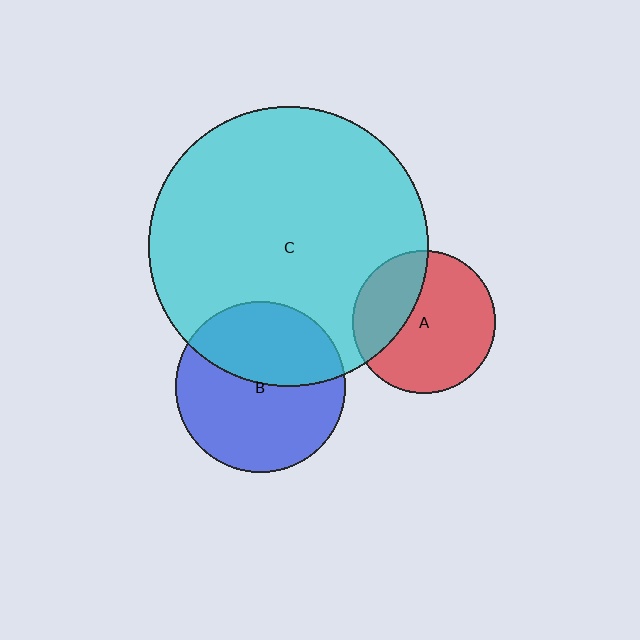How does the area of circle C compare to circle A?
Approximately 3.8 times.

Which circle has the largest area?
Circle C (cyan).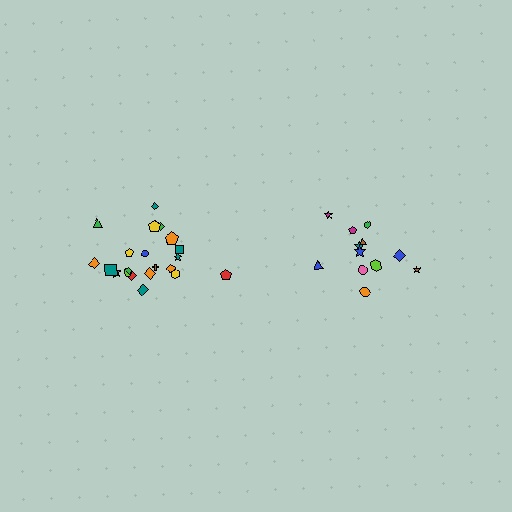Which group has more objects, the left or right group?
The left group.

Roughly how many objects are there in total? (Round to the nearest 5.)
Roughly 35 objects in total.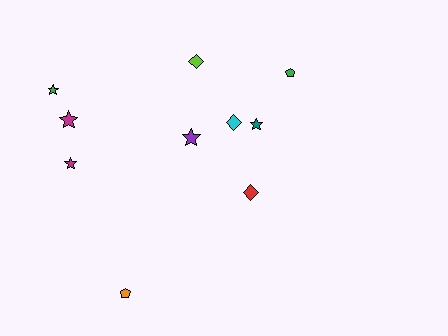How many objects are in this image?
There are 10 objects.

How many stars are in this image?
There are 5 stars.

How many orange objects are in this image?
There is 1 orange object.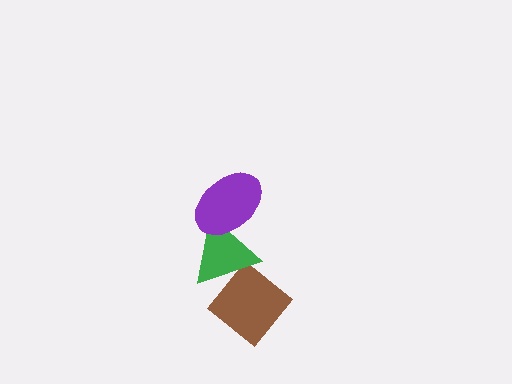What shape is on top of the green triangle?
The purple ellipse is on top of the green triangle.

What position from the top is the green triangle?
The green triangle is 2nd from the top.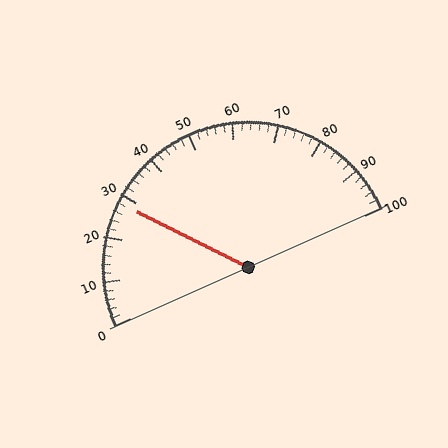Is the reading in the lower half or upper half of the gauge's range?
The reading is in the lower half of the range (0 to 100).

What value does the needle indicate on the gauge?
The needle indicates approximately 28.